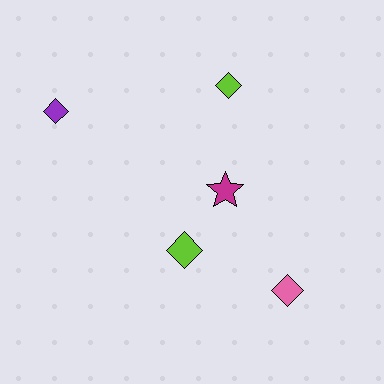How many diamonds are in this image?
There are 4 diamonds.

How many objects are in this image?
There are 5 objects.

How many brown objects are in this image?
There are no brown objects.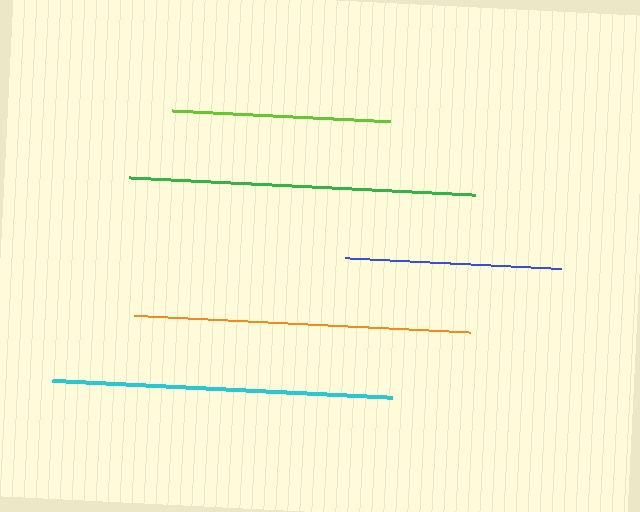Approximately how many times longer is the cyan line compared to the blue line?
The cyan line is approximately 1.6 times the length of the blue line.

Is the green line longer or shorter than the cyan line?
The green line is longer than the cyan line.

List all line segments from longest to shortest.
From longest to shortest: green, cyan, orange, lime, blue.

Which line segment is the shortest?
The blue line is the shortest at approximately 217 pixels.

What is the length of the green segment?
The green segment is approximately 347 pixels long.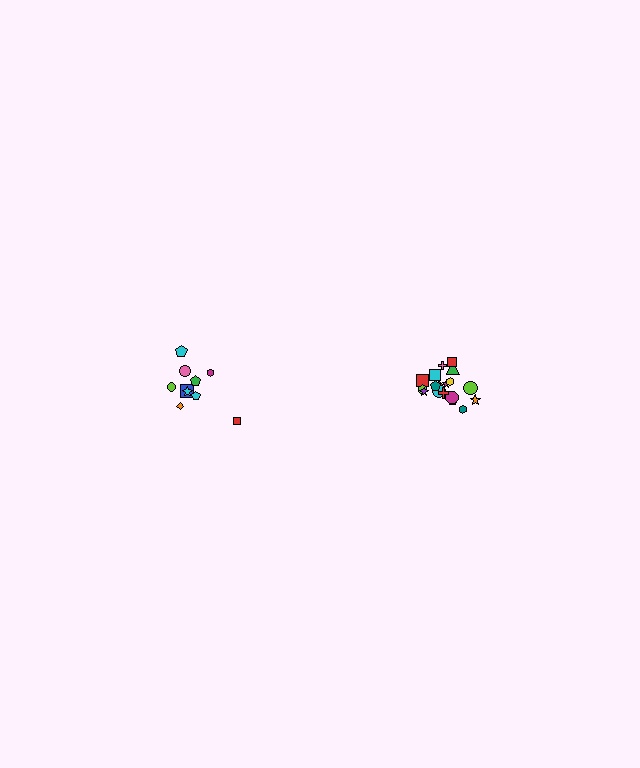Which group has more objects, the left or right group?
The right group.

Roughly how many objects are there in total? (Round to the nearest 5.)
Roughly 30 objects in total.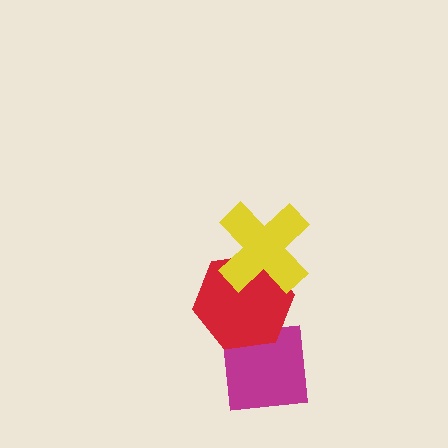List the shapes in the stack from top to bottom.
From top to bottom: the yellow cross, the red hexagon, the magenta square.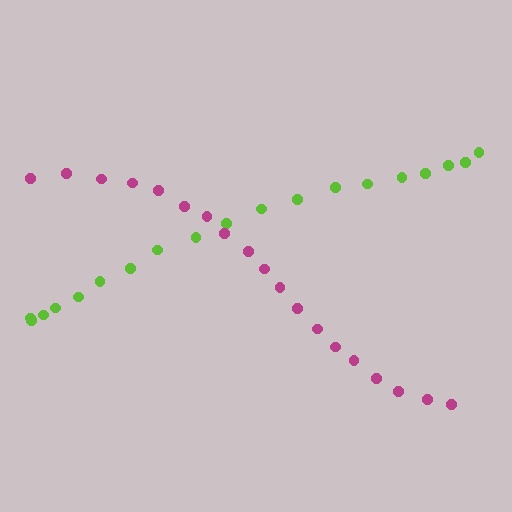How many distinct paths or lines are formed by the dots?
There are 2 distinct paths.